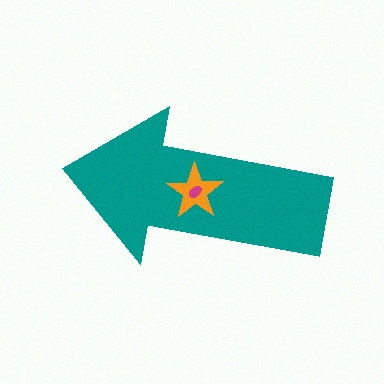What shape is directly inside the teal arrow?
The orange star.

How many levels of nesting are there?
3.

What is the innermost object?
The magenta ellipse.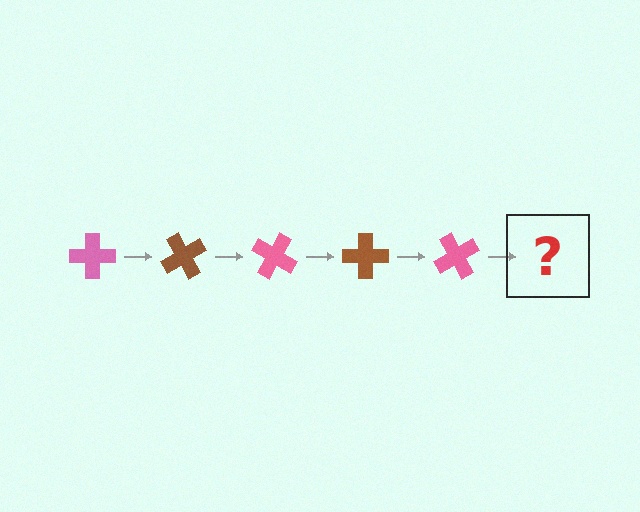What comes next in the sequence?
The next element should be a brown cross, rotated 300 degrees from the start.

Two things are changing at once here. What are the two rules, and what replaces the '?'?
The two rules are that it rotates 60 degrees each step and the color cycles through pink and brown. The '?' should be a brown cross, rotated 300 degrees from the start.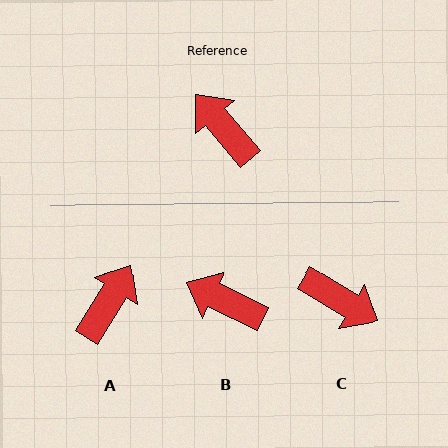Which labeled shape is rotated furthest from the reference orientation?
C, about 161 degrees away.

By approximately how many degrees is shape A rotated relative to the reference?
Approximately 72 degrees clockwise.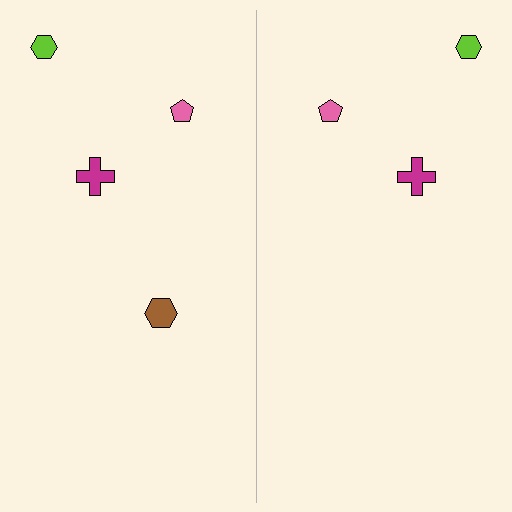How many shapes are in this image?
There are 7 shapes in this image.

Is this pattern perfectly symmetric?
No, the pattern is not perfectly symmetric. A brown hexagon is missing from the right side.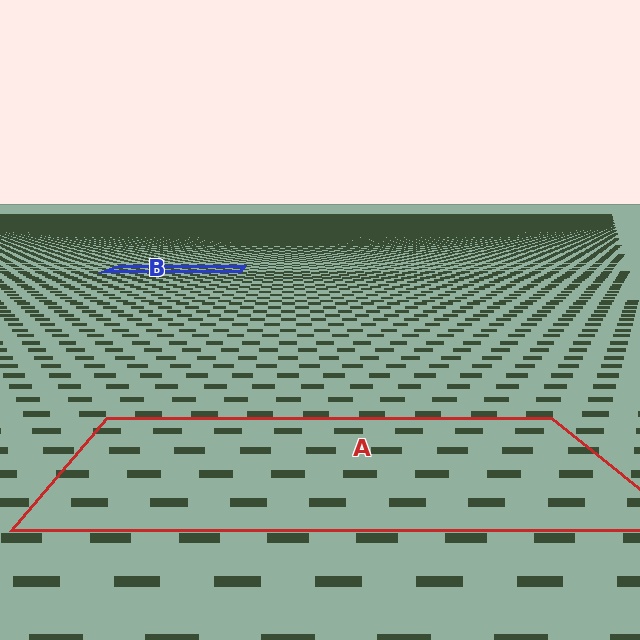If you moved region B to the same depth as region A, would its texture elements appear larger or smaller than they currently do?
They would appear larger. At a closer depth, the same texture elements are projected at a bigger on-screen size.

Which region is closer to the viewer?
Region A is closer. The texture elements there are larger and more spread out.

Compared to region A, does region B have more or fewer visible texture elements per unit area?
Region B has more texture elements per unit area — they are packed more densely because it is farther away.